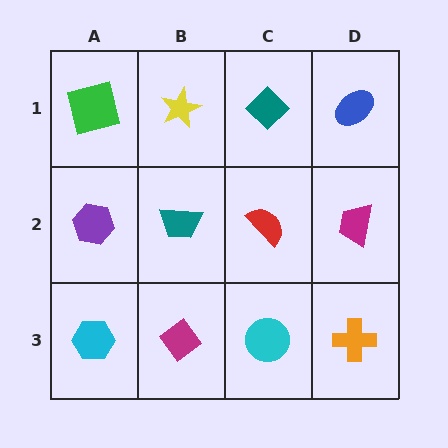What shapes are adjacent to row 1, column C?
A red semicircle (row 2, column C), a yellow star (row 1, column B), a blue ellipse (row 1, column D).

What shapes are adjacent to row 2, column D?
A blue ellipse (row 1, column D), an orange cross (row 3, column D), a red semicircle (row 2, column C).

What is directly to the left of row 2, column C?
A teal trapezoid.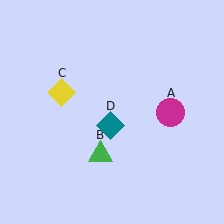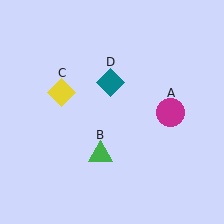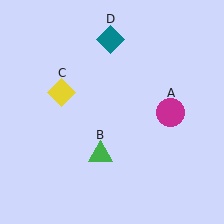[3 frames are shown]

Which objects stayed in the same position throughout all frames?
Magenta circle (object A) and green triangle (object B) and yellow diamond (object C) remained stationary.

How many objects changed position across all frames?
1 object changed position: teal diamond (object D).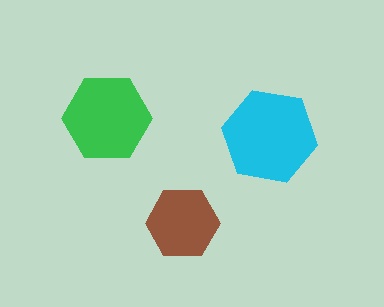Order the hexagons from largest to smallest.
the cyan one, the green one, the brown one.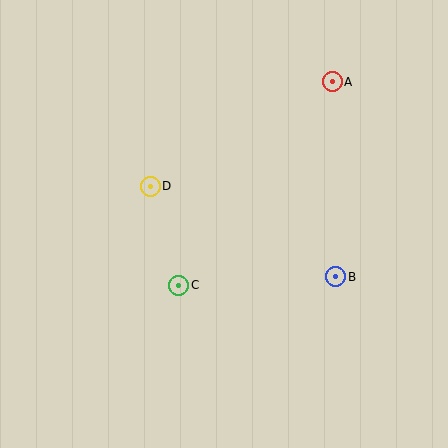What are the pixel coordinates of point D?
Point D is at (150, 186).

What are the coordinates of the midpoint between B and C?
The midpoint between B and C is at (257, 281).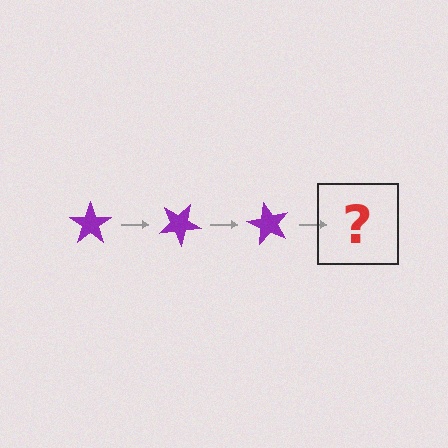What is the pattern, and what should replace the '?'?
The pattern is that the star rotates 30 degrees each step. The '?' should be a purple star rotated 90 degrees.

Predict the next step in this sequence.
The next step is a purple star rotated 90 degrees.